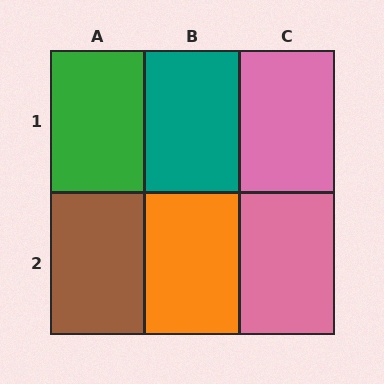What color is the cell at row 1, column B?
Teal.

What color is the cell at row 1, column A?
Green.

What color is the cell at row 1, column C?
Pink.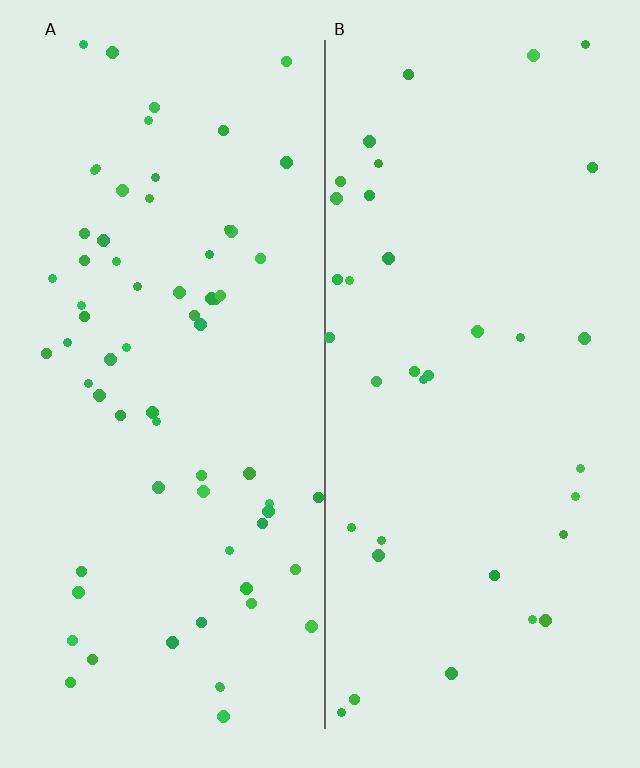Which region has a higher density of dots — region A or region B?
A (the left).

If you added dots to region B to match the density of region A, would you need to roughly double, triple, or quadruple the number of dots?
Approximately double.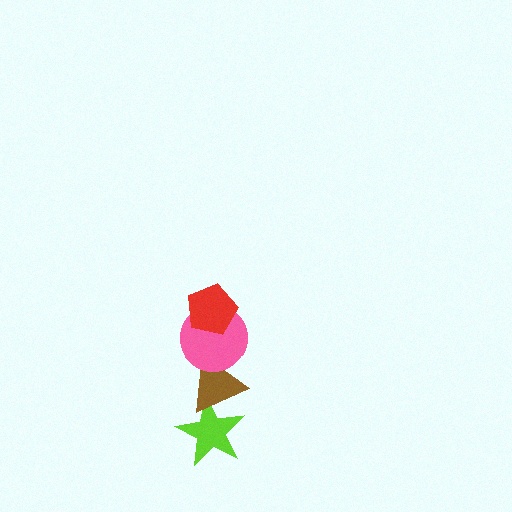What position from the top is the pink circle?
The pink circle is 2nd from the top.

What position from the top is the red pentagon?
The red pentagon is 1st from the top.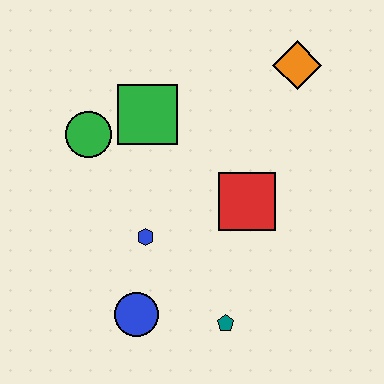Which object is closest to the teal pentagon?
The blue circle is closest to the teal pentagon.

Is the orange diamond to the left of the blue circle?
No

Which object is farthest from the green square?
The teal pentagon is farthest from the green square.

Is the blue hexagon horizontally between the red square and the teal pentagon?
No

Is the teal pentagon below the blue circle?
Yes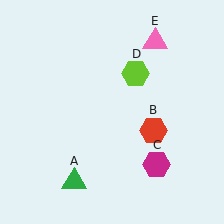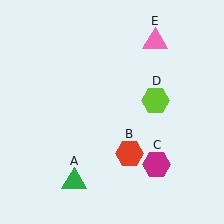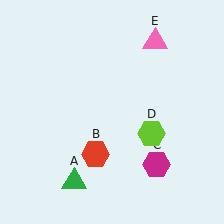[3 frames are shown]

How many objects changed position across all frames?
2 objects changed position: red hexagon (object B), lime hexagon (object D).